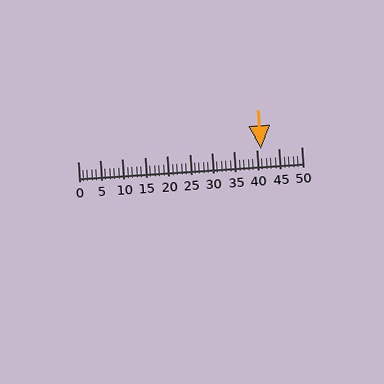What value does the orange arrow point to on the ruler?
The orange arrow points to approximately 41.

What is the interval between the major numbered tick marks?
The major tick marks are spaced 5 units apart.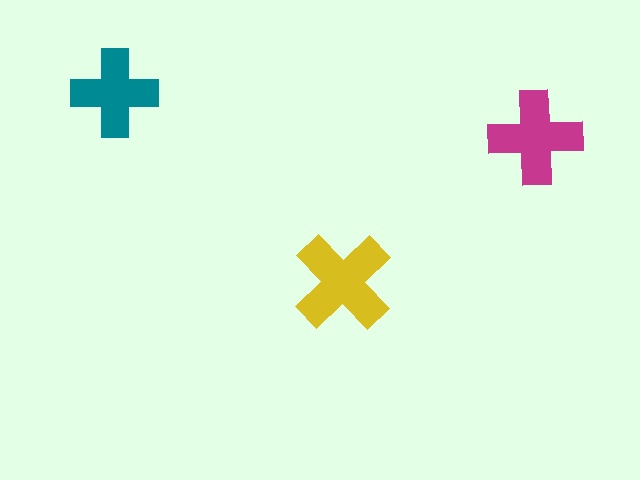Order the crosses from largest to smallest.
the yellow one, the magenta one, the teal one.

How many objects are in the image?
There are 3 objects in the image.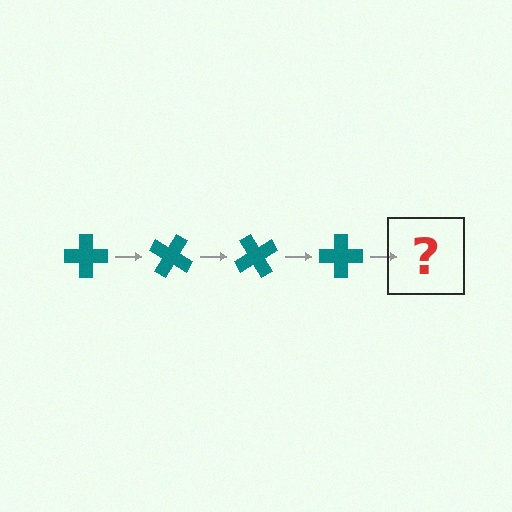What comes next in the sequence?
The next element should be a teal cross rotated 120 degrees.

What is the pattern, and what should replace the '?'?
The pattern is that the cross rotates 30 degrees each step. The '?' should be a teal cross rotated 120 degrees.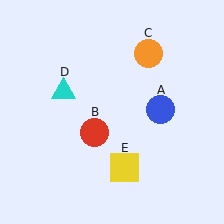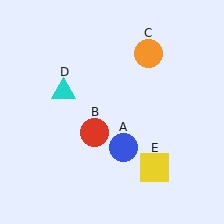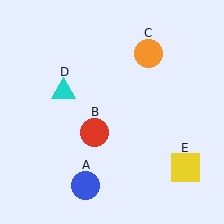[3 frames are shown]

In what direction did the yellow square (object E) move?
The yellow square (object E) moved right.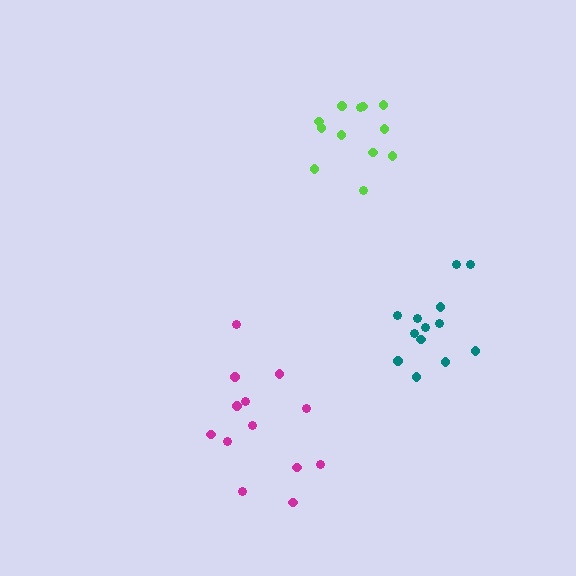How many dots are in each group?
Group 1: 13 dots, Group 2: 12 dots, Group 3: 13 dots (38 total).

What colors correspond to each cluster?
The clusters are colored: teal, lime, magenta.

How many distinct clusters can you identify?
There are 3 distinct clusters.